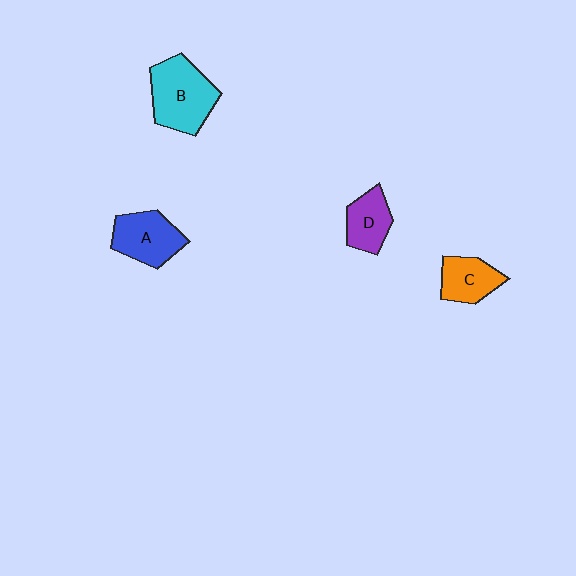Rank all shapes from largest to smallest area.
From largest to smallest: B (cyan), A (blue), C (orange), D (purple).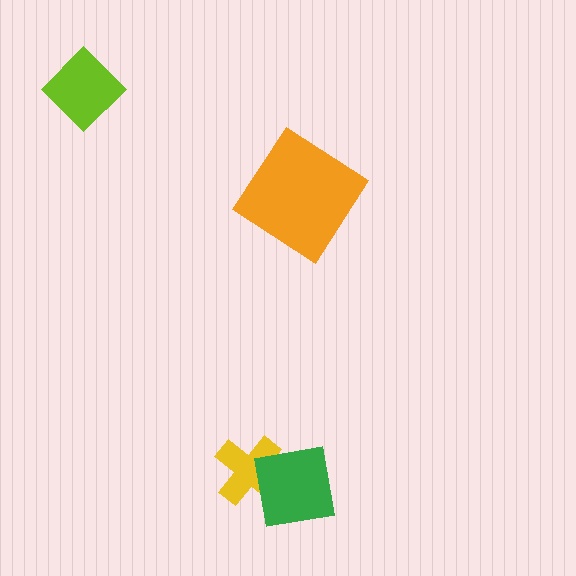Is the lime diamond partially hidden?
No, no other shape covers it.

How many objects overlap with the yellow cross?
1 object overlaps with the yellow cross.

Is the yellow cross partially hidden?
Yes, it is partially covered by another shape.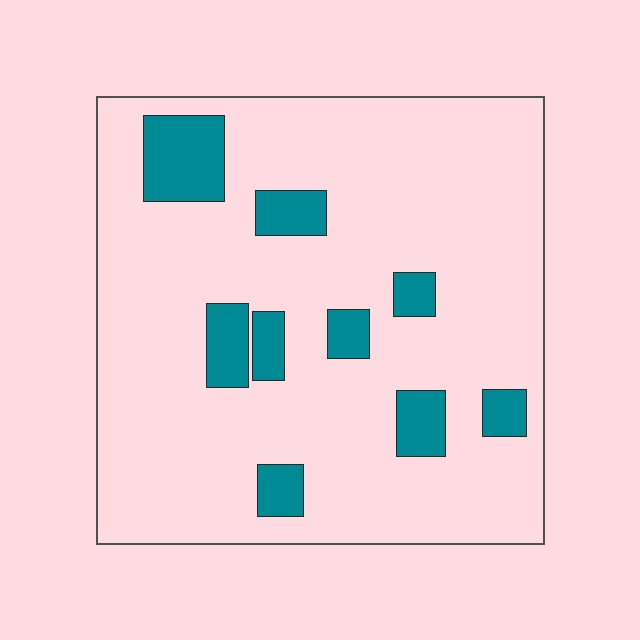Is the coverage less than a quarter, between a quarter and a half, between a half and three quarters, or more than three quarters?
Less than a quarter.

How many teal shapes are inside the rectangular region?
9.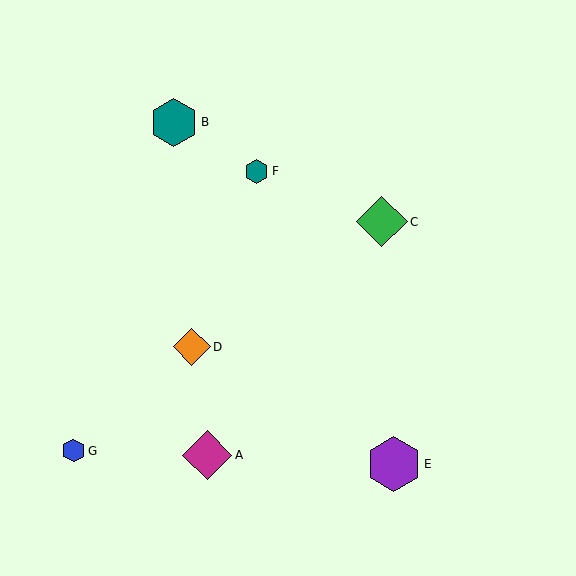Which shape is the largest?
The purple hexagon (labeled E) is the largest.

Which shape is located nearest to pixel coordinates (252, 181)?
The teal hexagon (labeled F) at (257, 171) is nearest to that location.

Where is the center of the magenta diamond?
The center of the magenta diamond is at (207, 455).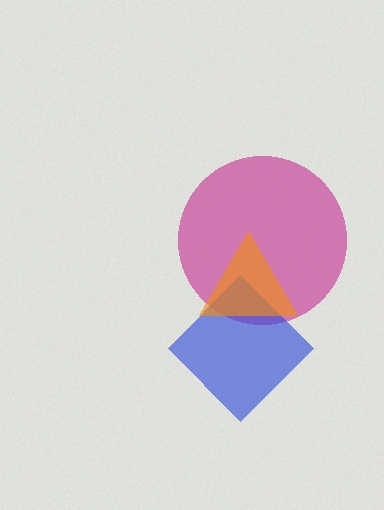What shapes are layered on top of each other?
The layered shapes are: a magenta circle, a blue diamond, an orange triangle.